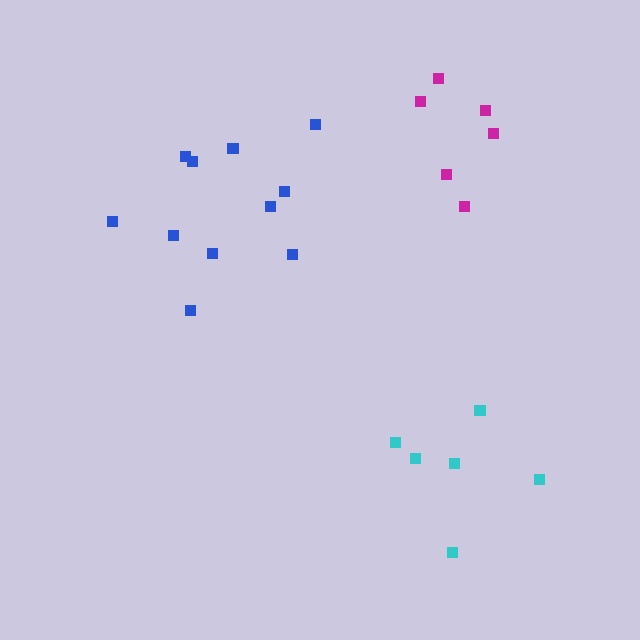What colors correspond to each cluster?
The clusters are colored: blue, magenta, cyan.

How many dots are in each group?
Group 1: 11 dots, Group 2: 6 dots, Group 3: 6 dots (23 total).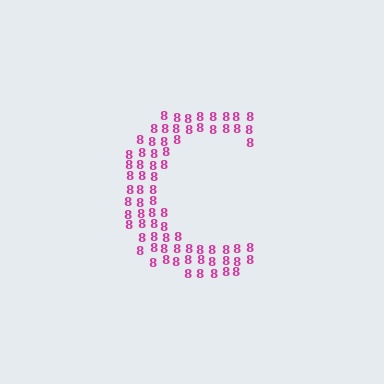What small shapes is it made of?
It is made of small digit 8's.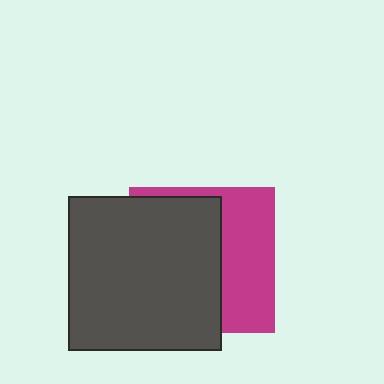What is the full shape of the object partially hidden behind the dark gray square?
The partially hidden object is a magenta square.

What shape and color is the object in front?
The object in front is a dark gray square.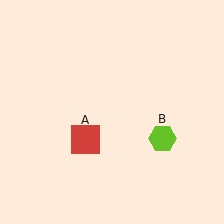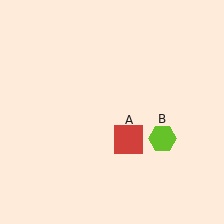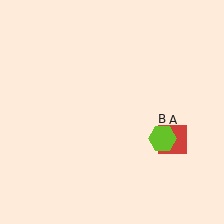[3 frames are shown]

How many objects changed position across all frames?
1 object changed position: red square (object A).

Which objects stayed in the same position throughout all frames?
Lime hexagon (object B) remained stationary.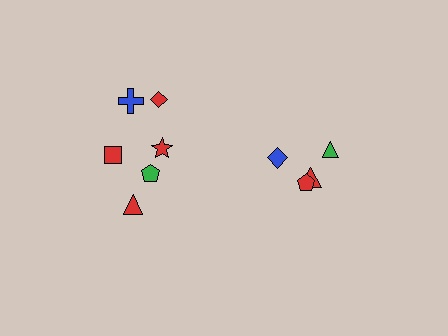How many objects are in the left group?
There are 6 objects.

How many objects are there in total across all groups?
There are 10 objects.